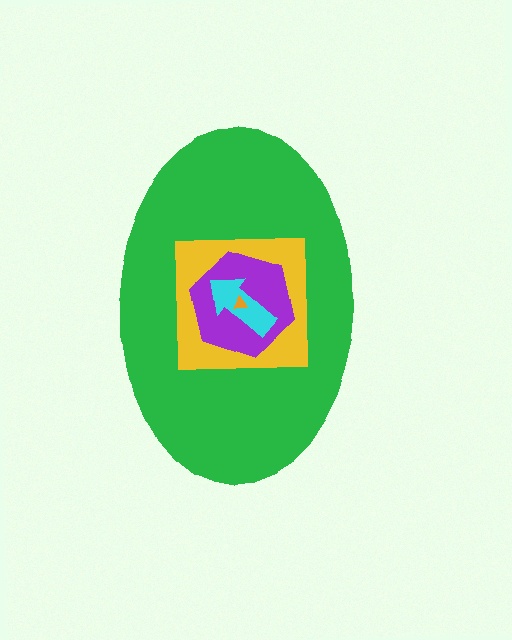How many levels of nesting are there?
5.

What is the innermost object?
The orange triangle.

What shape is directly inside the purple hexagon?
The cyan arrow.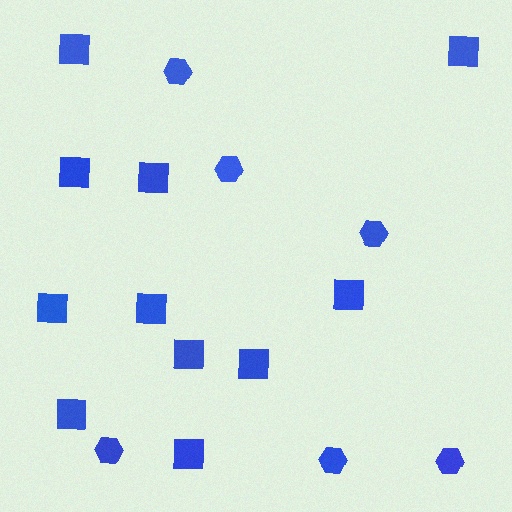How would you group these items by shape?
There are 2 groups: one group of hexagons (6) and one group of squares (11).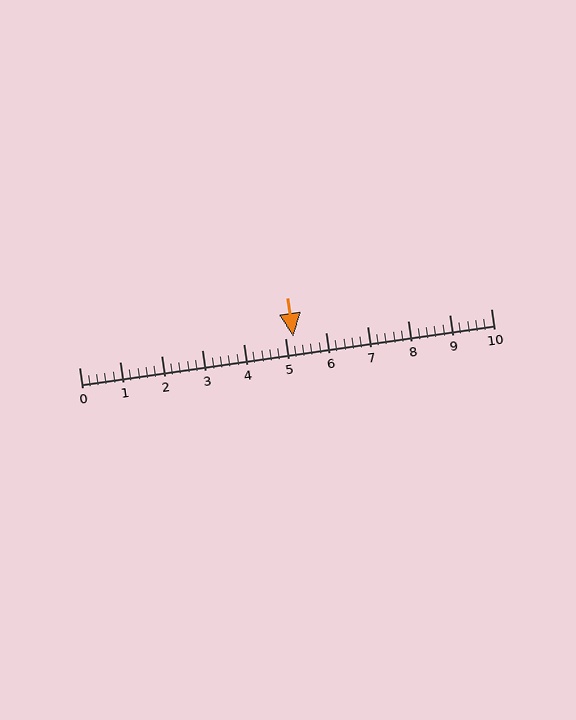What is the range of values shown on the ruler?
The ruler shows values from 0 to 10.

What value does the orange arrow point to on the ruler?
The orange arrow points to approximately 5.2.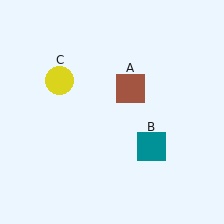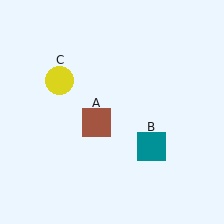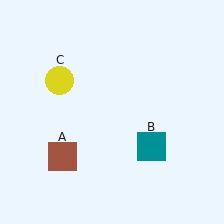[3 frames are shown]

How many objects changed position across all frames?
1 object changed position: brown square (object A).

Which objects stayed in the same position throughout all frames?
Teal square (object B) and yellow circle (object C) remained stationary.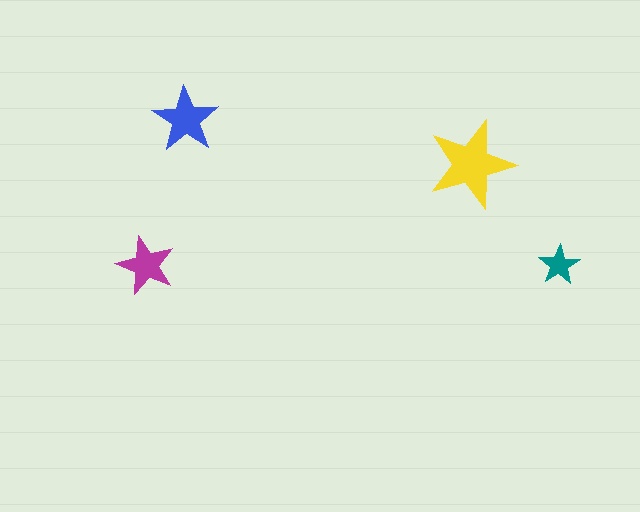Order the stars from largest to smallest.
the yellow one, the blue one, the magenta one, the teal one.